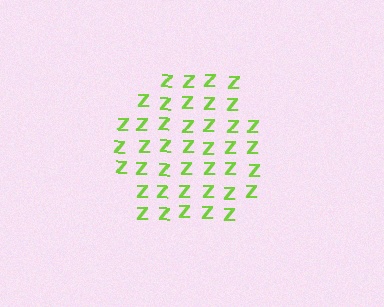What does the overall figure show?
The overall figure shows a hexagon.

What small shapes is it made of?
It is made of small letter Z's.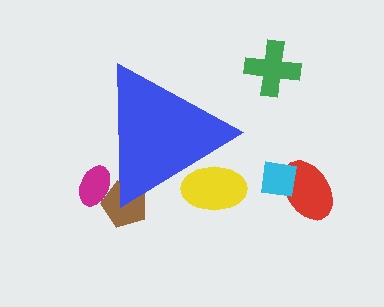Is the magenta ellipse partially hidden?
Yes, the magenta ellipse is partially hidden behind the blue triangle.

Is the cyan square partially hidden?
No, the cyan square is fully visible.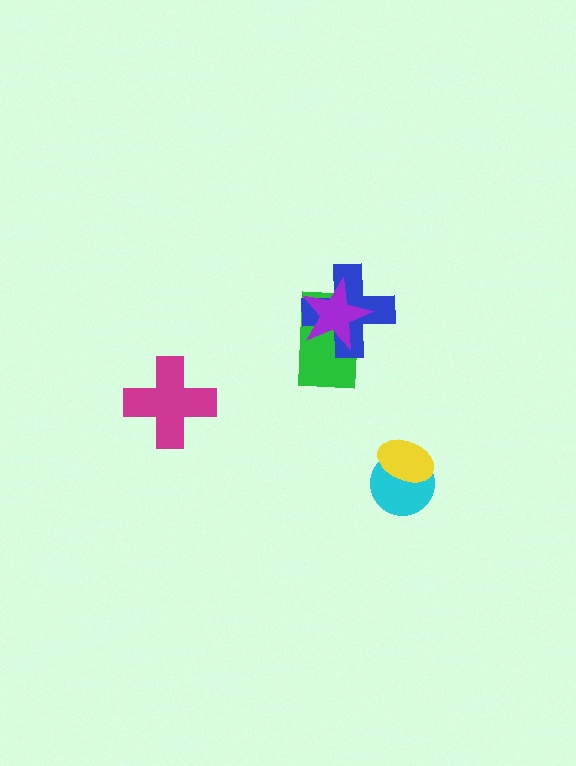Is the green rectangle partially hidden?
Yes, it is partially covered by another shape.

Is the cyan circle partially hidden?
Yes, it is partially covered by another shape.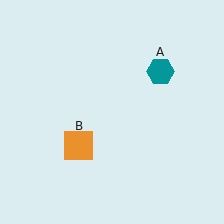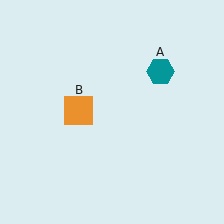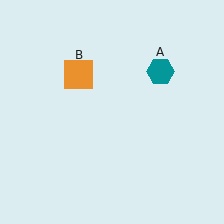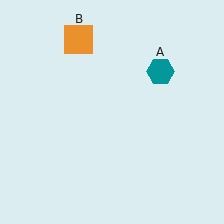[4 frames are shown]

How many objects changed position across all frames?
1 object changed position: orange square (object B).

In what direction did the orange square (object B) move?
The orange square (object B) moved up.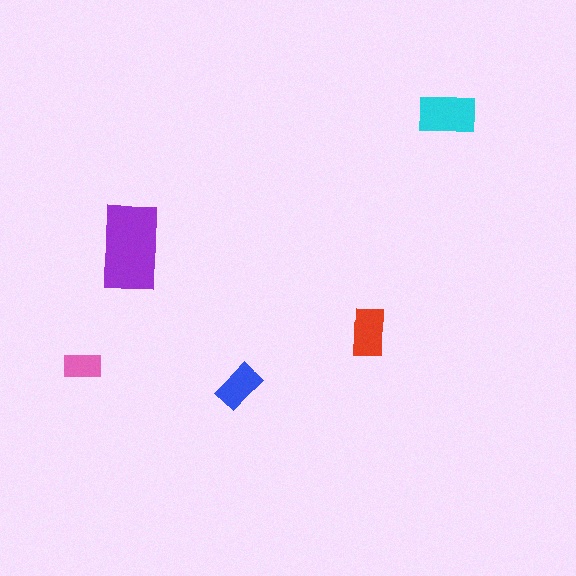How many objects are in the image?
There are 5 objects in the image.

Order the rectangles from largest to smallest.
the purple one, the cyan one, the red one, the blue one, the pink one.